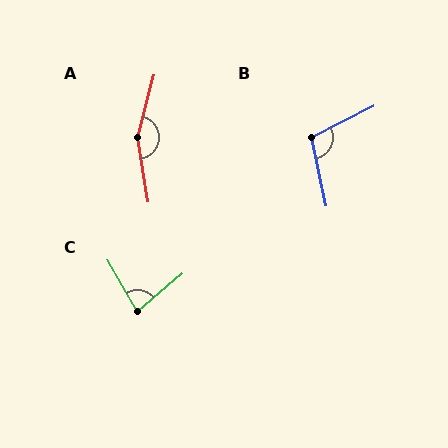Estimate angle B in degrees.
Approximately 105 degrees.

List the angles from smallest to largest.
C (80°), B (105°), A (156°).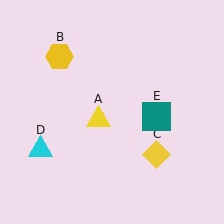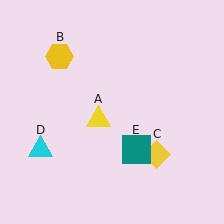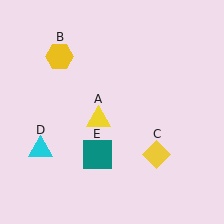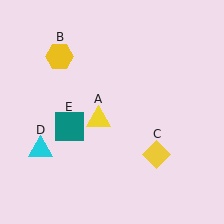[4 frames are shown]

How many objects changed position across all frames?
1 object changed position: teal square (object E).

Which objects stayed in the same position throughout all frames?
Yellow triangle (object A) and yellow hexagon (object B) and yellow diamond (object C) and cyan triangle (object D) remained stationary.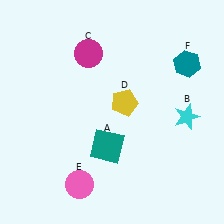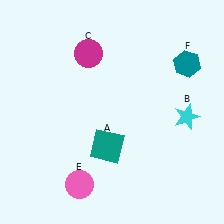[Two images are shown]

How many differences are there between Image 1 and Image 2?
There is 1 difference between the two images.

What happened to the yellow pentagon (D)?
The yellow pentagon (D) was removed in Image 2. It was in the top-right area of Image 1.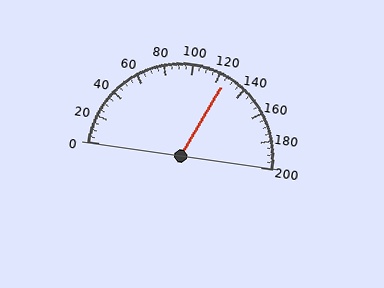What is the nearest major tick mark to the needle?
The nearest major tick mark is 120.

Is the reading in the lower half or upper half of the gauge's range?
The reading is in the upper half of the range (0 to 200).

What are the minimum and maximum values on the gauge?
The gauge ranges from 0 to 200.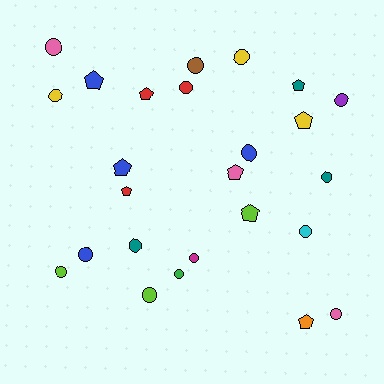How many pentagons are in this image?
There are 9 pentagons.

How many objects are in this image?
There are 25 objects.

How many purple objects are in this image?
There is 1 purple object.